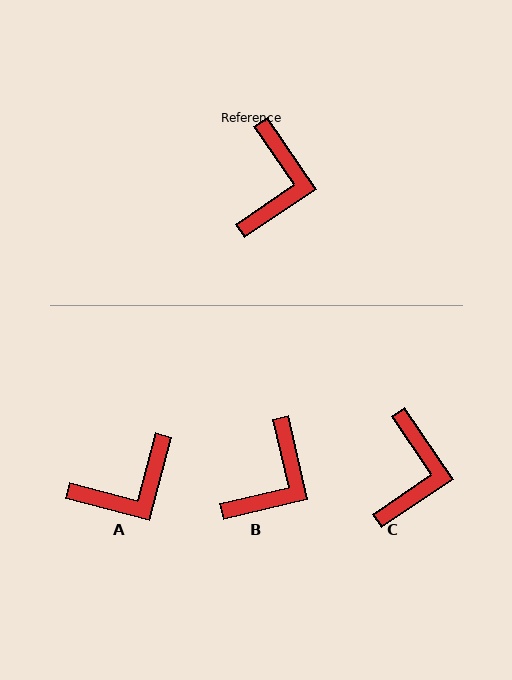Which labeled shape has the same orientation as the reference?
C.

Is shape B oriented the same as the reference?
No, it is off by about 21 degrees.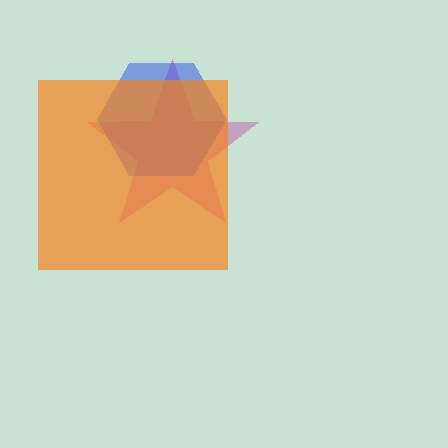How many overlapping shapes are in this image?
There are 3 overlapping shapes in the image.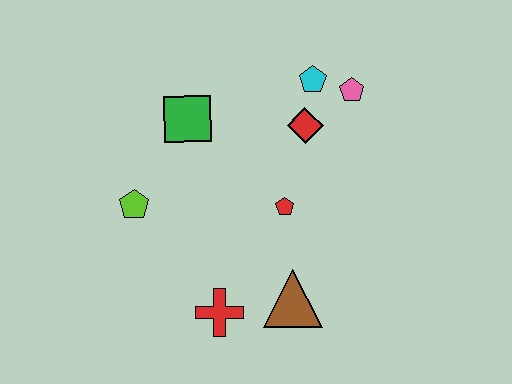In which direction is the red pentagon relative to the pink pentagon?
The red pentagon is below the pink pentagon.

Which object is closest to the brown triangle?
The red cross is closest to the brown triangle.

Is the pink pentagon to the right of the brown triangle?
Yes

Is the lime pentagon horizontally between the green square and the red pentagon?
No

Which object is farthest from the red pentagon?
The lime pentagon is farthest from the red pentagon.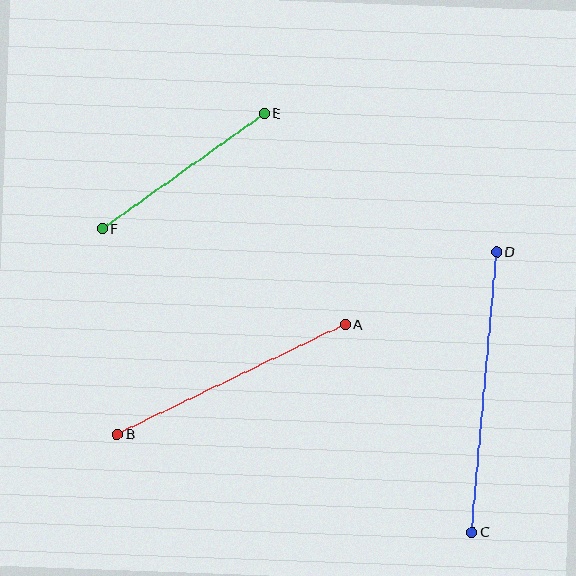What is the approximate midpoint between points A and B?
The midpoint is at approximately (231, 379) pixels.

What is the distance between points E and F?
The distance is approximately 199 pixels.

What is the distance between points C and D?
The distance is approximately 281 pixels.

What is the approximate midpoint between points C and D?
The midpoint is at approximately (485, 392) pixels.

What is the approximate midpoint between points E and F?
The midpoint is at approximately (183, 171) pixels.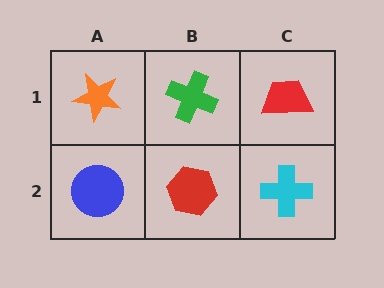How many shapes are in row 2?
3 shapes.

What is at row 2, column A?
A blue circle.